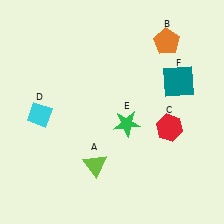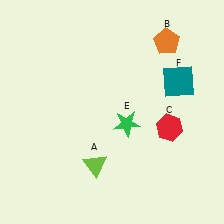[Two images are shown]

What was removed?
The cyan diamond (D) was removed in Image 2.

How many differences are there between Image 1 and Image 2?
There is 1 difference between the two images.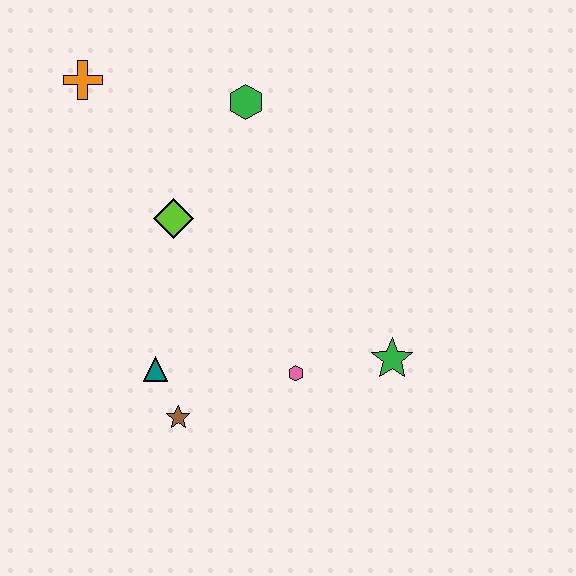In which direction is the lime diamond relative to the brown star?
The lime diamond is above the brown star.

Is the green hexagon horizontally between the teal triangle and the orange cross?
No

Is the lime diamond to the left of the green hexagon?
Yes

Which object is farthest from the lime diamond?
The green star is farthest from the lime diamond.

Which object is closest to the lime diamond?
The green hexagon is closest to the lime diamond.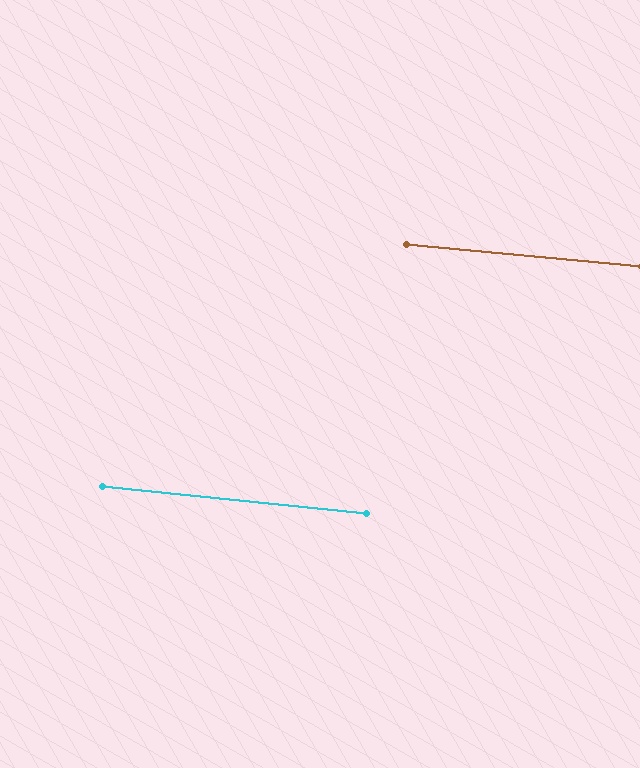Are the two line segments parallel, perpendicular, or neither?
Parallel — their directions differ by only 0.7°.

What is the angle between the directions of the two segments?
Approximately 1 degree.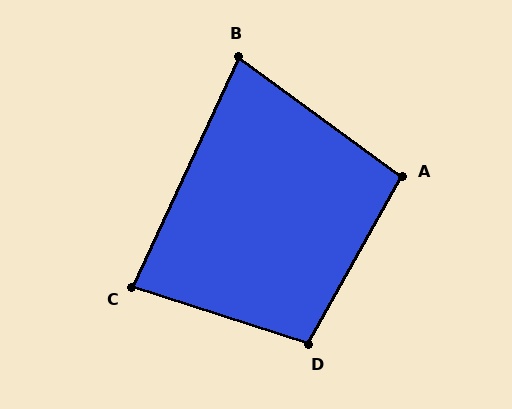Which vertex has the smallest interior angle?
B, at approximately 79 degrees.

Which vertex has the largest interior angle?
D, at approximately 101 degrees.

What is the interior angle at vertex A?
Approximately 97 degrees (obtuse).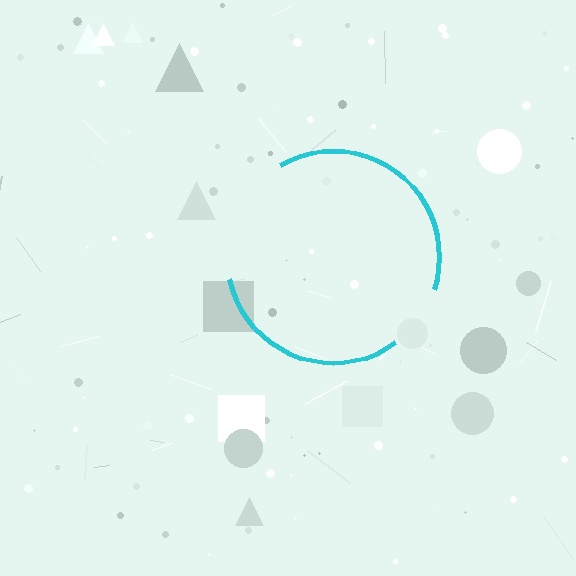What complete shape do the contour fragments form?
The contour fragments form a circle.